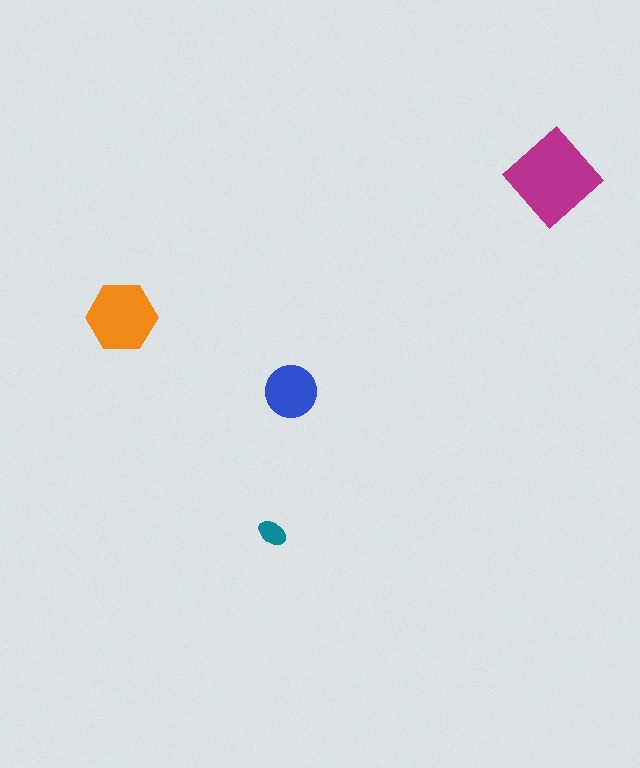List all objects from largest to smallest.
The magenta diamond, the orange hexagon, the blue circle, the teal ellipse.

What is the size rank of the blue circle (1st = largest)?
3rd.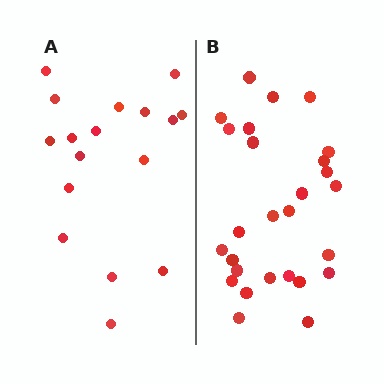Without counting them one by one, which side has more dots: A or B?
Region B (the right region) has more dots.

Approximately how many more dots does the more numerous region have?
Region B has roughly 10 or so more dots than region A.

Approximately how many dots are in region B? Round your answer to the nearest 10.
About 30 dots. (The exact count is 27, which rounds to 30.)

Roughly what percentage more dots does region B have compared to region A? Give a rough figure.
About 60% more.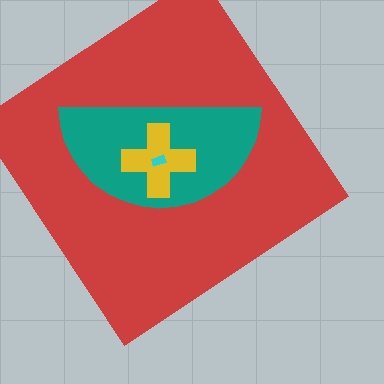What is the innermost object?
The cyan rectangle.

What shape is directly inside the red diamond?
The teal semicircle.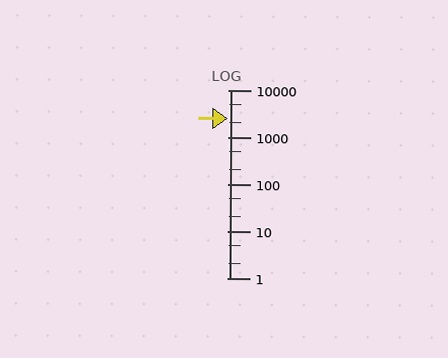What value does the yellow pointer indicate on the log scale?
The pointer indicates approximately 2500.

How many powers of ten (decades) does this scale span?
The scale spans 4 decades, from 1 to 10000.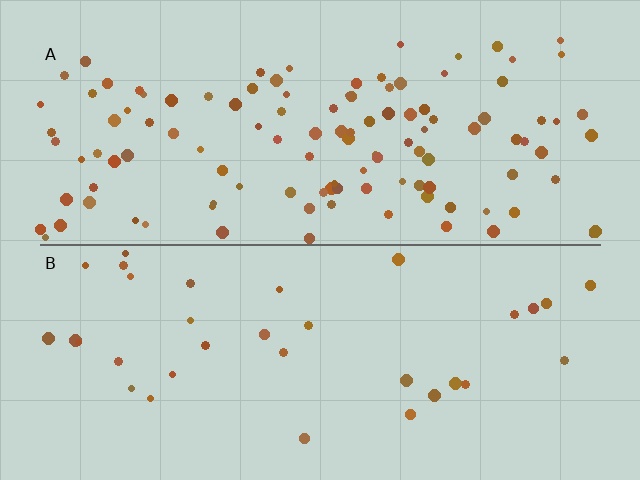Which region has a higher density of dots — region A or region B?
A (the top).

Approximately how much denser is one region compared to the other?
Approximately 3.4× — region A over region B.